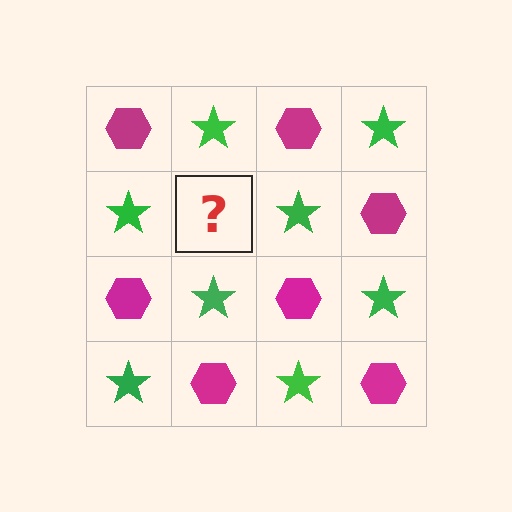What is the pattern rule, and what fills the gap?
The rule is that it alternates magenta hexagon and green star in a checkerboard pattern. The gap should be filled with a magenta hexagon.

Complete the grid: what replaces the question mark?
The question mark should be replaced with a magenta hexagon.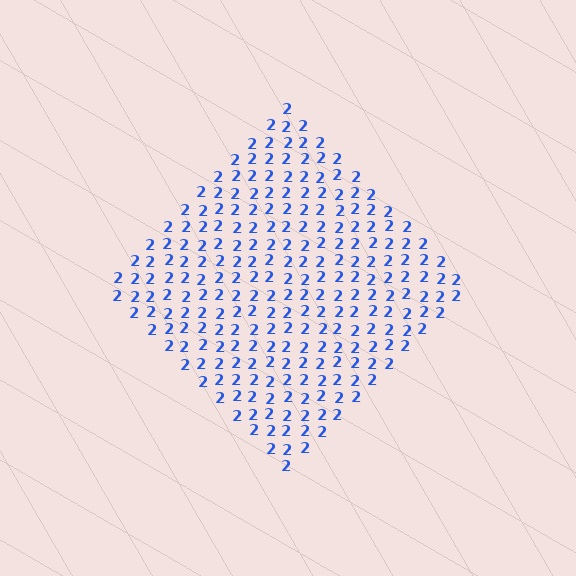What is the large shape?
The large shape is a diamond.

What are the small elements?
The small elements are digit 2's.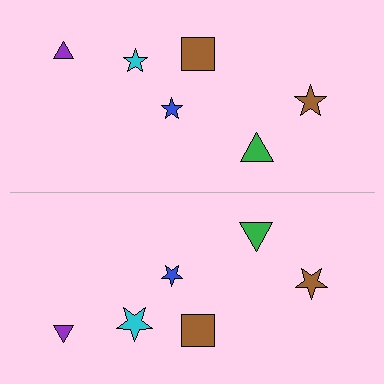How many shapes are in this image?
There are 12 shapes in this image.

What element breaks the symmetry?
The cyan star on the bottom side has a different size than its mirror counterpart.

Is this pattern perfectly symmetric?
No, the pattern is not perfectly symmetric. The cyan star on the bottom side has a different size than its mirror counterpart.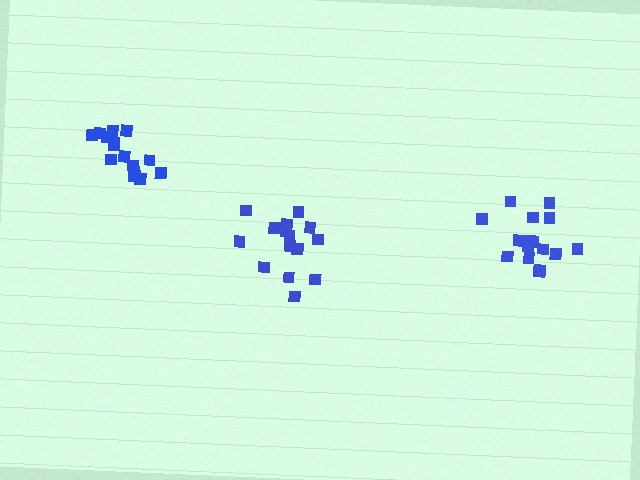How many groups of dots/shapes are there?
There are 3 groups.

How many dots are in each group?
Group 1: 15 dots, Group 2: 16 dots, Group 3: 16 dots (47 total).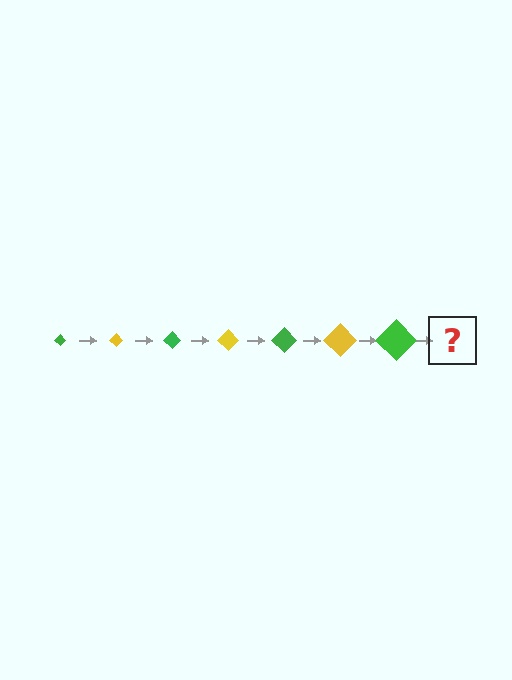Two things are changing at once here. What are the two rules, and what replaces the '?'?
The two rules are that the diamond grows larger each step and the color cycles through green and yellow. The '?' should be a yellow diamond, larger than the previous one.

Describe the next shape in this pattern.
It should be a yellow diamond, larger than the previous one.